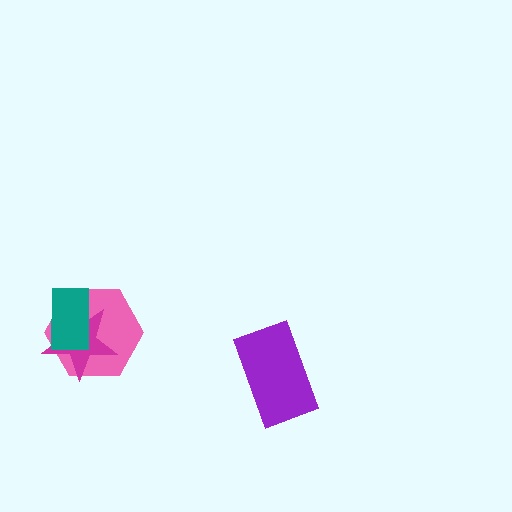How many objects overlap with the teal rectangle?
2 objects overlap with the teal rectangle.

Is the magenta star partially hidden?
Yes, it is partially covered by another shape.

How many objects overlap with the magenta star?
2 objects overlap with the magenta star.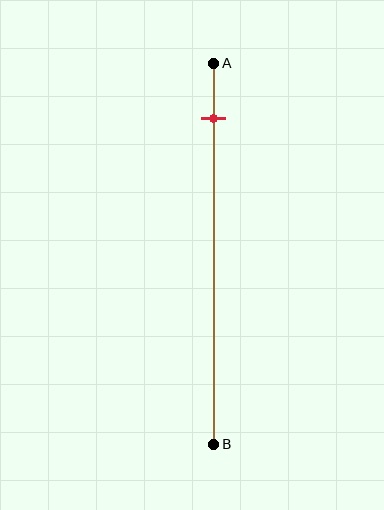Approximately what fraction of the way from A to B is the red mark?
The red mark is approximately 15% of the way from A to B.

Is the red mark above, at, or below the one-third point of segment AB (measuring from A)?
The red mark is above the one-third point of segment AB.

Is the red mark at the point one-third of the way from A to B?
No, the mark is at about 15% from A, not at the 33% one-third point.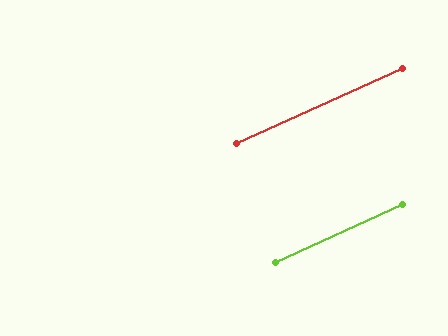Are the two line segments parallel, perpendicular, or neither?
Parallel — their directions differ by only 0.1°.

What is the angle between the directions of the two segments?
Approximately 0 degrees.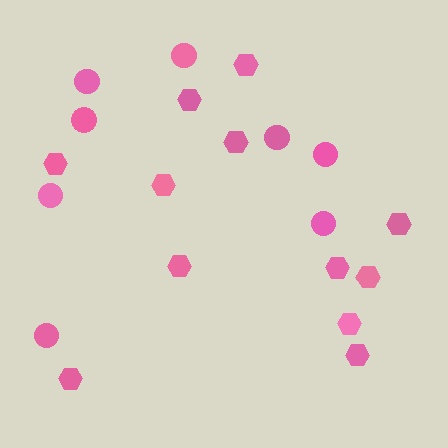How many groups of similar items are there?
There are 2 groups: one group of hexagons (12) and one group of circles (8).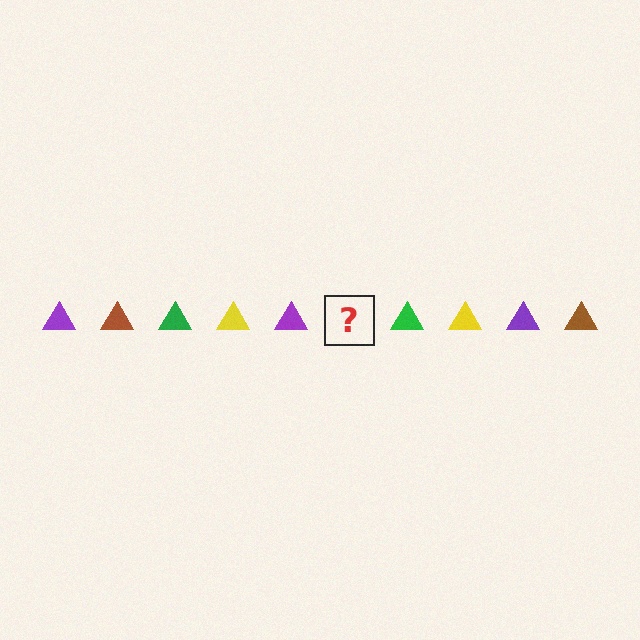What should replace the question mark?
The question mark should be replaced with a brown triangle.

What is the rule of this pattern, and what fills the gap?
The rule is that the pattern cycles through purple, brown, green, yellow triangles. The gap should be filled with a brown triangle.